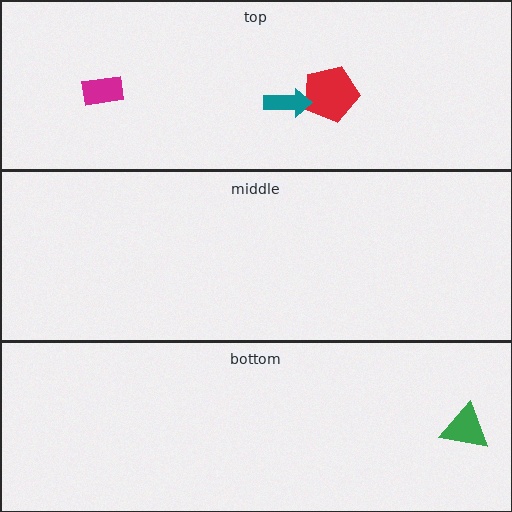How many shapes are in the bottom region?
1.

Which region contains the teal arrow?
The top region.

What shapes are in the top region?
The red pentagon, the magenta rectangle, the teal arrow.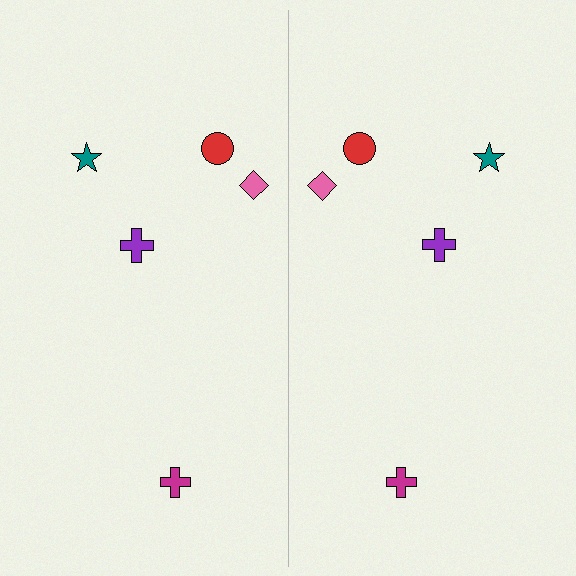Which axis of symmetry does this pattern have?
The pattern has a vertical axis of symmetry running through the center of the image.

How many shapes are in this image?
There are 10 shapes in this image.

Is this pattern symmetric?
Yes, this pattern has bilateral (reflection) symmetry.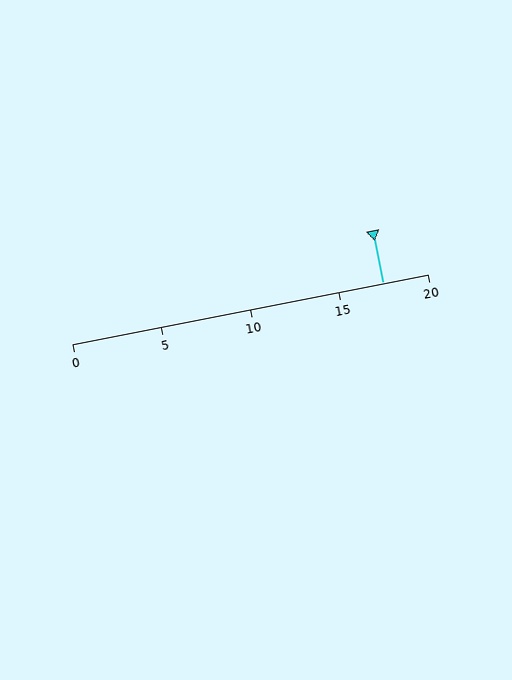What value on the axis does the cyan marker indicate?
The marker indicates approximately 17.5.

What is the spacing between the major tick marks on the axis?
The major ticks are spaced 5 apart.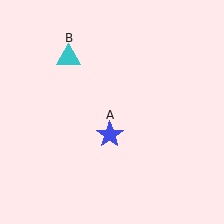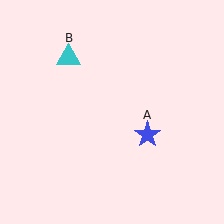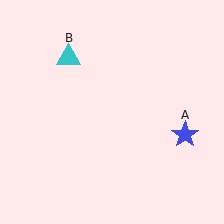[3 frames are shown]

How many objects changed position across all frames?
1 object changed position: blue star (object A).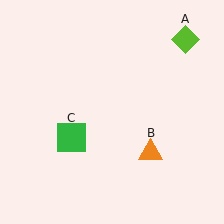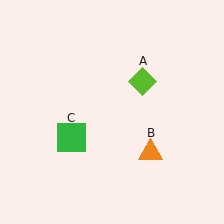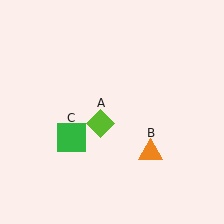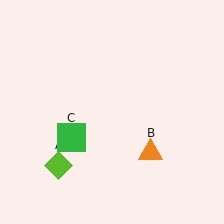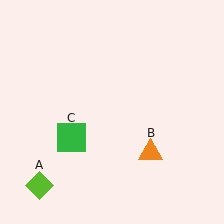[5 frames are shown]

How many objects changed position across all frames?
1 object changed position: lime diamond (object A).